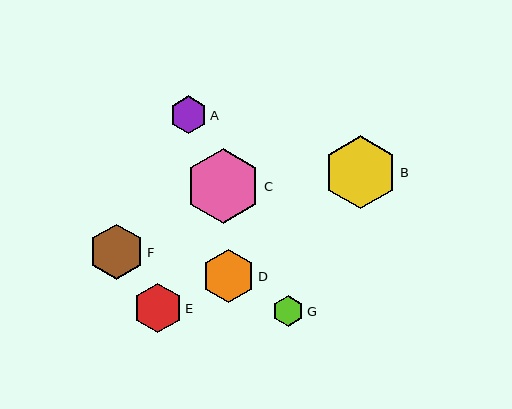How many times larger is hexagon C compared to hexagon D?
Hexagon C is approximately 1.4 times the size of hexagon D.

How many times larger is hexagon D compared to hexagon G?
Hexagon D is approximately 1.7 times the size of hexagon G.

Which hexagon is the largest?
Hexagon C is the largest with a size of approximately 75 pixels.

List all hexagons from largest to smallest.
From largest to smallest: C, B, F, D, E, A, G.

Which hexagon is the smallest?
Hexagon G is the smallest with a size of approximately 31 pixels.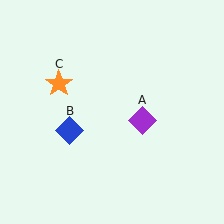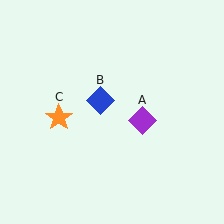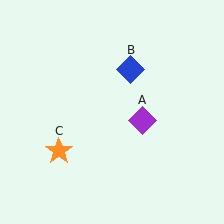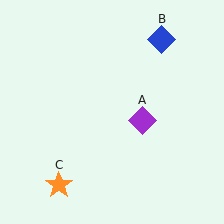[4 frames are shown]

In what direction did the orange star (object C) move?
The orange star (object C) moved down.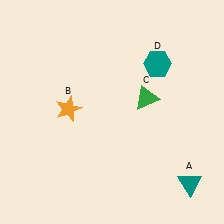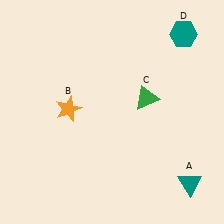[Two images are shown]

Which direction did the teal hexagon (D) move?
The teal hexagon (D) moved up.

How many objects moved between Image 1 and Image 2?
1 object moved between the two images.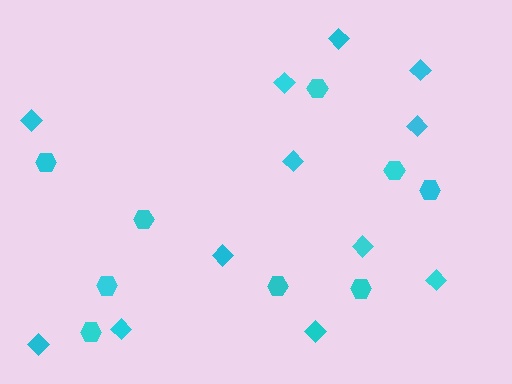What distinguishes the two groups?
There are 2 groups: one group of hexagons (9) and one group of diamonds (12).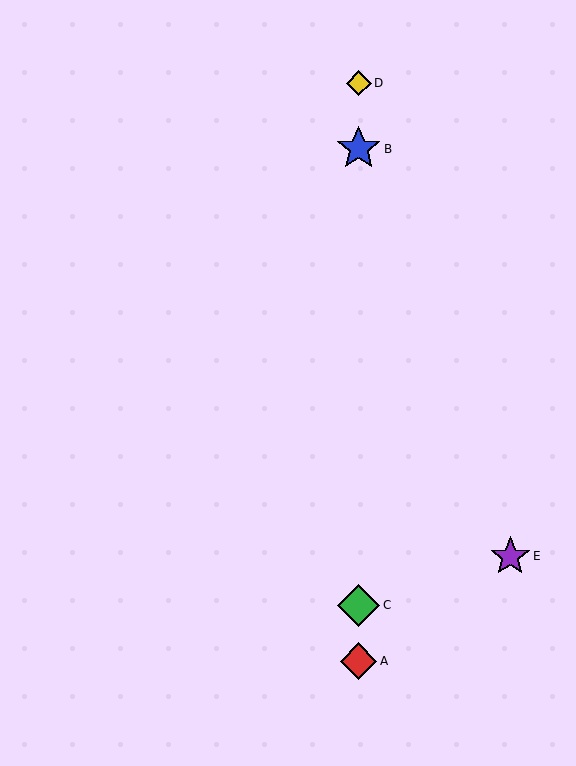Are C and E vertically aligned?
No, C is at x≈359 and E is at x≈510.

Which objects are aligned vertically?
Objects A, B, C, D are aligned vertically.